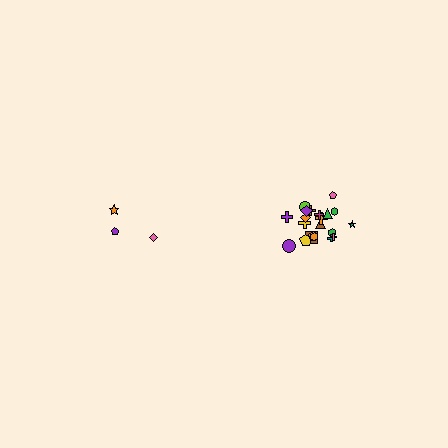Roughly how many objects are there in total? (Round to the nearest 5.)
Roughly 25 objects in total.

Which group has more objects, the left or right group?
The right group.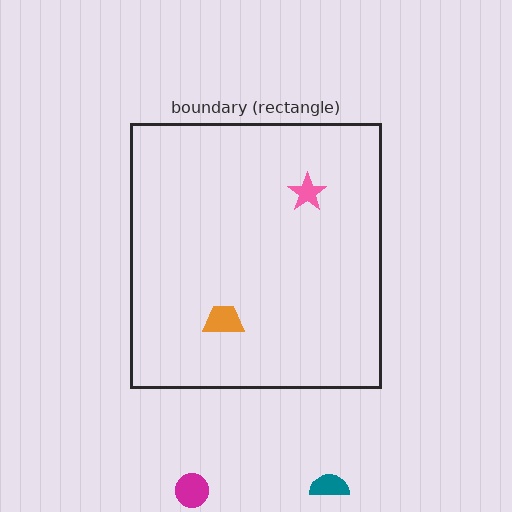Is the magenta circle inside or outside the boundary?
Outside.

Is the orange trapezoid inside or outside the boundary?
Inside.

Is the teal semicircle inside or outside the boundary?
Outside.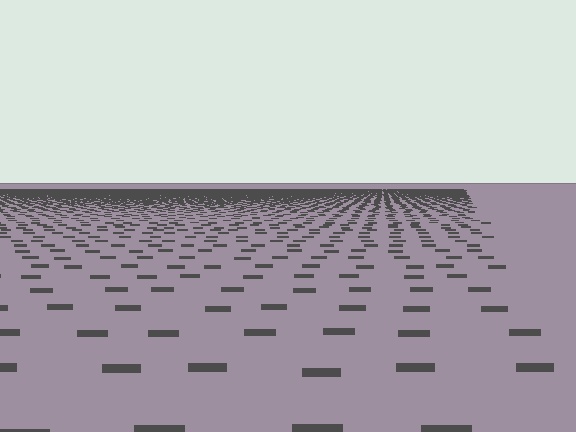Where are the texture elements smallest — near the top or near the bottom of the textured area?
Near the top.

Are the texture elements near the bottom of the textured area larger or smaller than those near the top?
Larger. Near the bottom, elements are closer to the viewer and appear at a bigger on-screen size.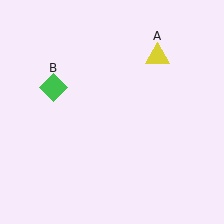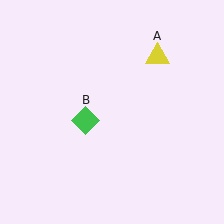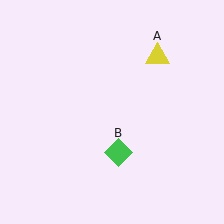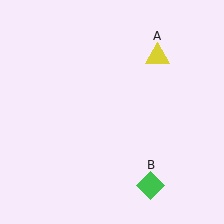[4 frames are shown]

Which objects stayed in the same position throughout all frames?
Yellow triangle (object A) remained stationary.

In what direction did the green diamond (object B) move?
The green diamond (object B) moved down and to the right.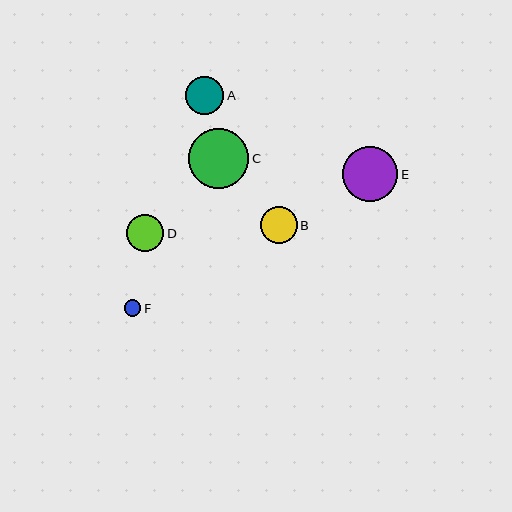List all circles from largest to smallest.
From largest to smallest: C, E, A, D, B, F.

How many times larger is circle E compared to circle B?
Circle E is approximately 1.5 times the size of circle B.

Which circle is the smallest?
Circle F is the smallest with a size of approximately 17 pixels.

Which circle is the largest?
Circle C is the largest with a size of approximately 60 pixels.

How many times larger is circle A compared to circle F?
Circle A is approximately 2.3 times the size of circle F.